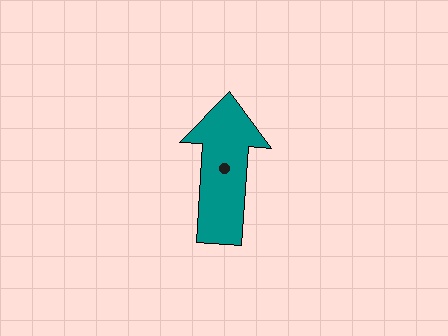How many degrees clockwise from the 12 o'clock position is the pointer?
Approximately 4 degrees.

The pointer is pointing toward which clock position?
Roughly 12 o'clock.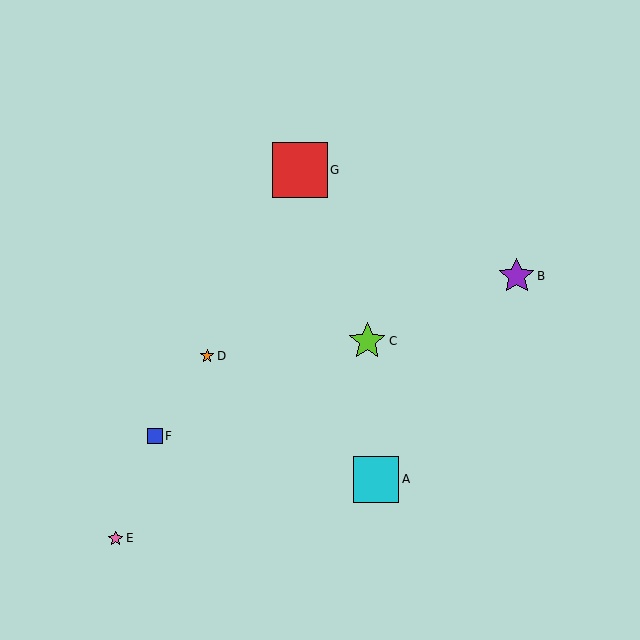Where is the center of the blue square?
The center of the blue square is at (155, 436).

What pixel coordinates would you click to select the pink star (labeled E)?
Click at (115, 538) to select the pink star E.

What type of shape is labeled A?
Shape A is a cyan square.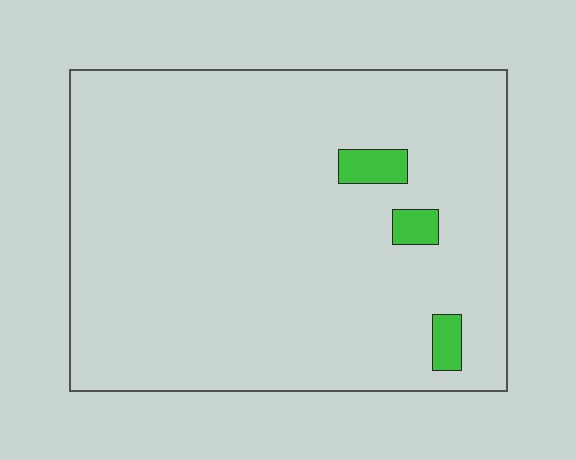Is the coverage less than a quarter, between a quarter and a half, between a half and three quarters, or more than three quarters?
Less than a quarter.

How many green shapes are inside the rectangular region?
3.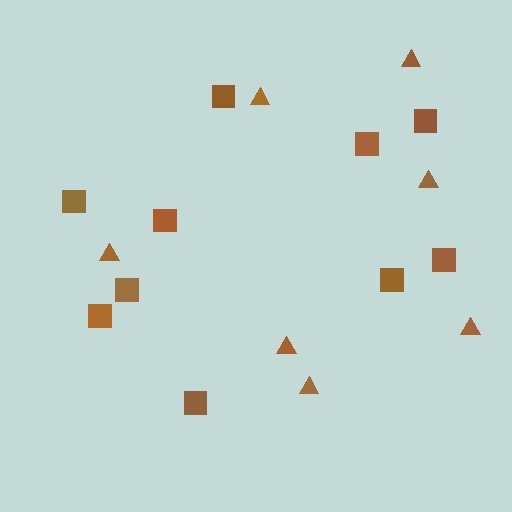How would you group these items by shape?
There are 2 groups: one group of triangles (7) and one group of squares (10).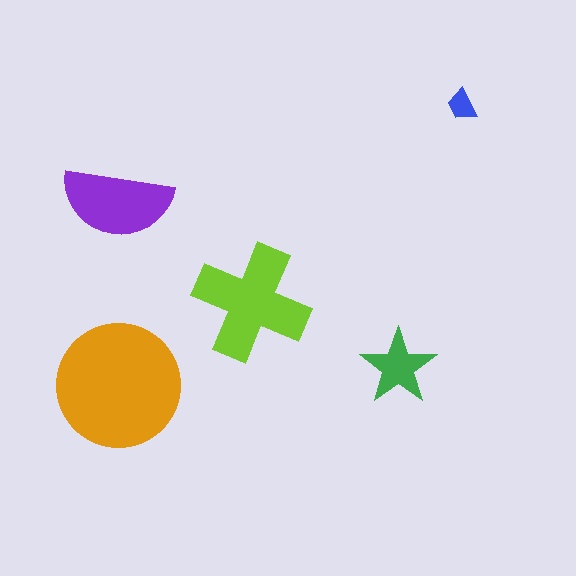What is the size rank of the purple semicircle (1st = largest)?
3rd.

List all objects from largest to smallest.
The orange circle, the lime cross, the purple semicircle, the green star, the blue trapezoid.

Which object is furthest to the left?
The purple semicircle is leftmost.